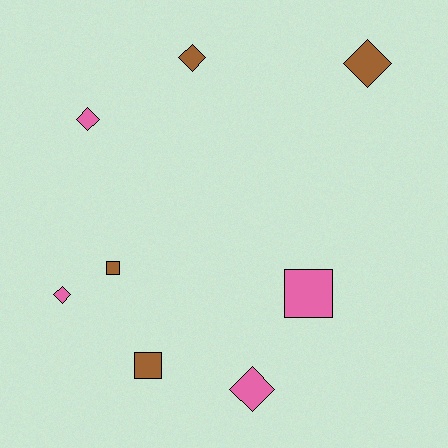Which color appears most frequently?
Brown, with 4 objects.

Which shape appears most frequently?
Diamond, with 5 objects.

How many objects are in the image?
There are 8 objects.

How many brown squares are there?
There are 2 brown squares.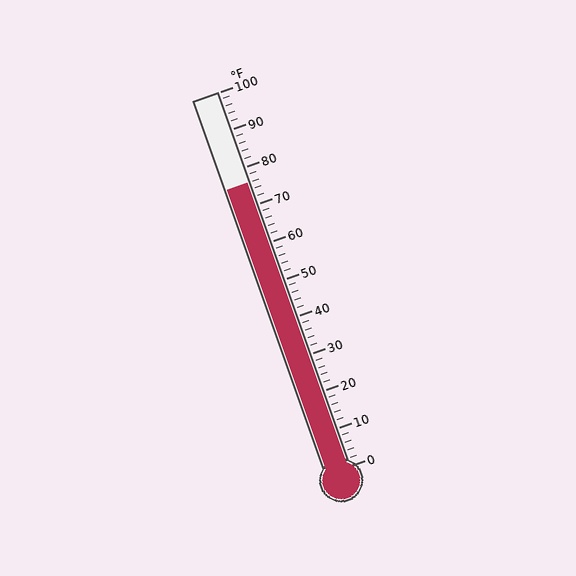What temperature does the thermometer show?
The thermometer shows approximately 76°F.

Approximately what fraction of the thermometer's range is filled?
The thermometer is filled to approximately 75% of its range.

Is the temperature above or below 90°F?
The temperature is below 90°F.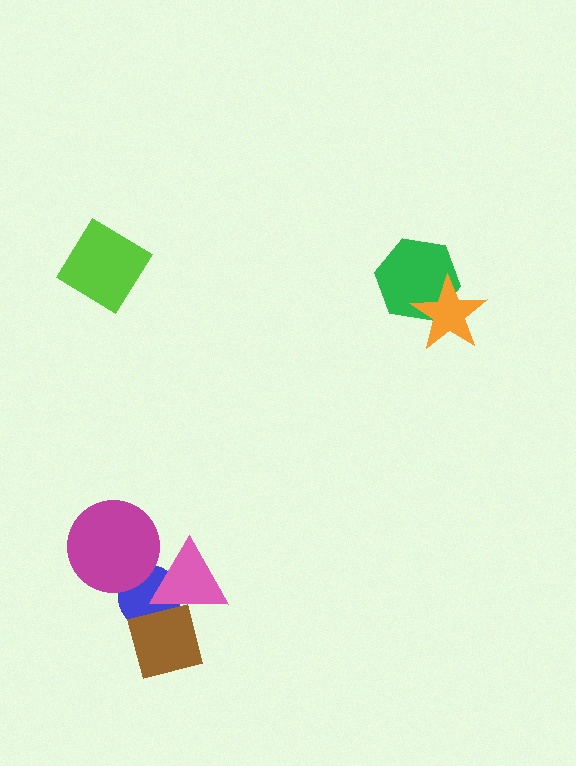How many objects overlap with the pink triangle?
2 objects overlap with the pink triangle.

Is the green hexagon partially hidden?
Yes, it is partially covered by another shape.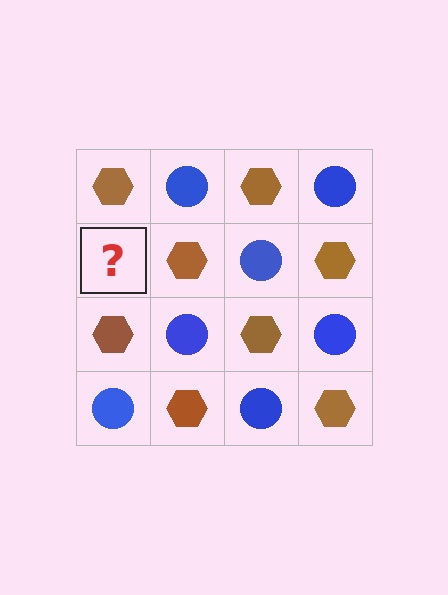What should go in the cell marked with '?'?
The missing cell should contain a blue circle.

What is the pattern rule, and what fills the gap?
The rule is that it alternates brown hexagon and blue circle in a checkerboard pattern. The gap should be filled with a blue circle.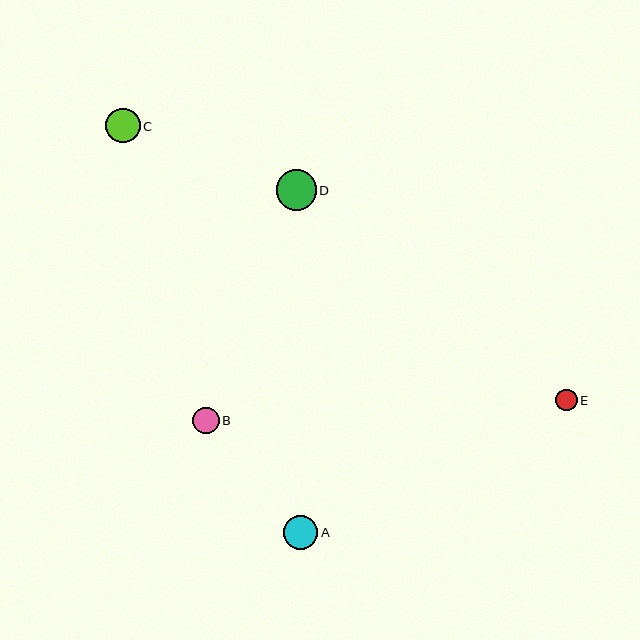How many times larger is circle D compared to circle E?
Circle D is approximately 1.9 times the size of circle E.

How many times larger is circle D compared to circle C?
Circle D is approximately 1.2 times the size of circle C.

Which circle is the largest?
Circle D is the largest with a size of approximately 40 pixels.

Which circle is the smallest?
Circle E is the smallest with a size of approximately 22 pixels.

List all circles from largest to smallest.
From largest to smallest: D, A, C, B, E.